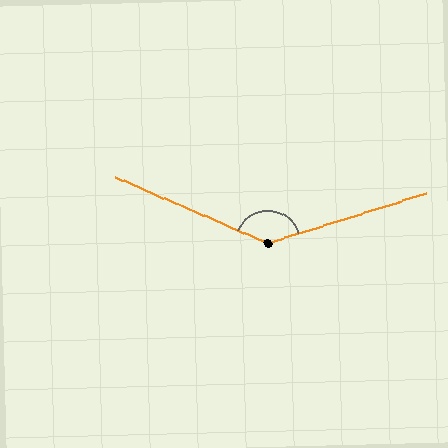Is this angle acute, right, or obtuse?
It is obtuse.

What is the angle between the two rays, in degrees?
Approximately 139 degrees.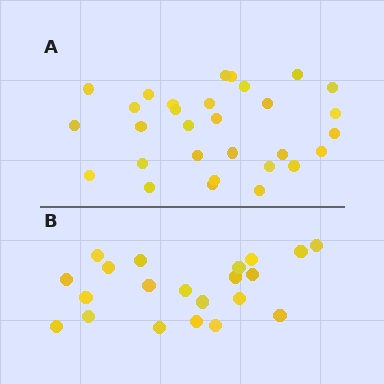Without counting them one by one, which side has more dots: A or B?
Region A (the top region) has more dots.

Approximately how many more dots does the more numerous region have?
Region A has roughly 8 or so more dots than region B.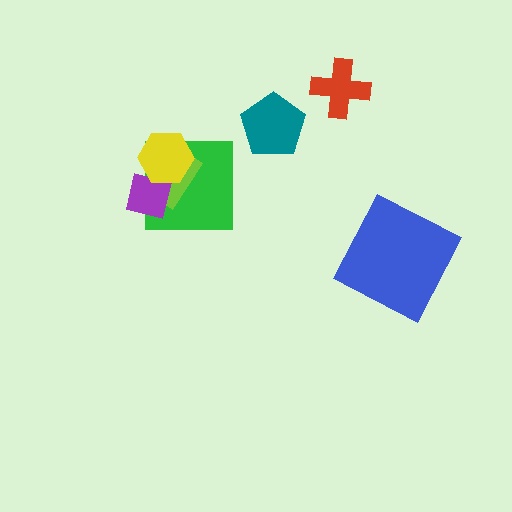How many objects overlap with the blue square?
0 objects overlap with the blue square.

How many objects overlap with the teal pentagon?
0 objects overlap with the teal pentagon.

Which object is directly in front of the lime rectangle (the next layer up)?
The purple square is directly in front of the lime rectangle.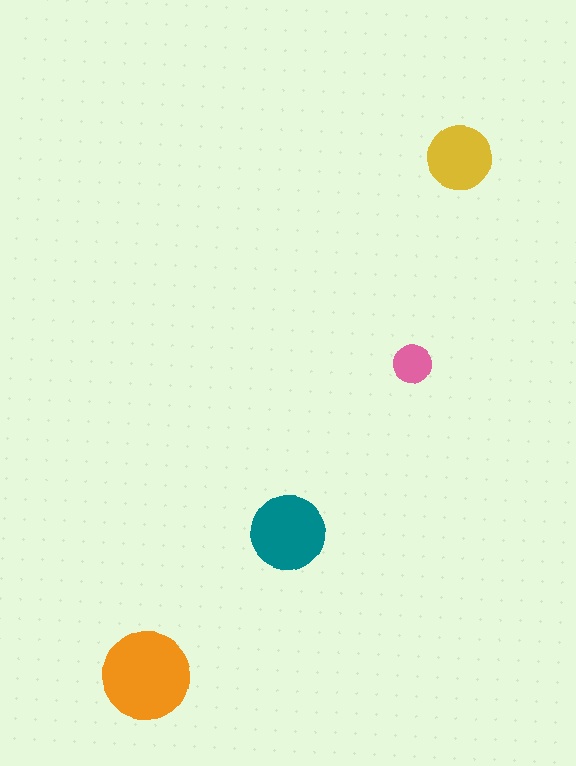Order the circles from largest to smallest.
the orange one, the teal one, the yellow one, the pink one.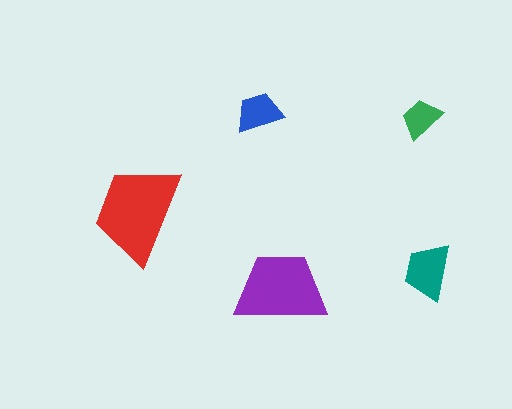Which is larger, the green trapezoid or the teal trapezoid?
The teal one.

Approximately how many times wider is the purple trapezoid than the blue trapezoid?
About 2 times wider.